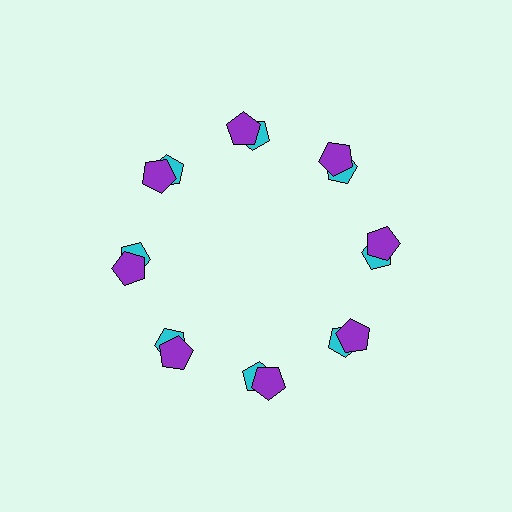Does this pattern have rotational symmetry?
Yes, this pattern has 8-fold rotational symmetry. It looks the same after rotating 45 degrees around the center.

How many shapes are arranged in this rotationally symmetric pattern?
There are 16 shapes, arranged in 8 groups of 2.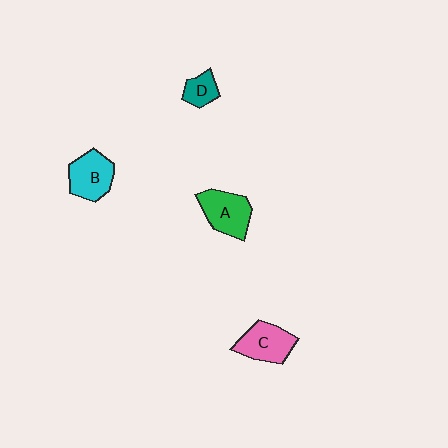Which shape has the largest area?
Shape A (green).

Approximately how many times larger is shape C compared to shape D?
Approximately 1.9 times.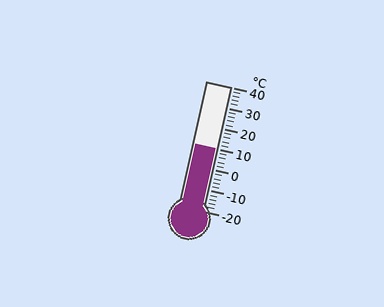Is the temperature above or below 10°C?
The temperature is at 10°C.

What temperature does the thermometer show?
The thermometer shows approximately 10°C.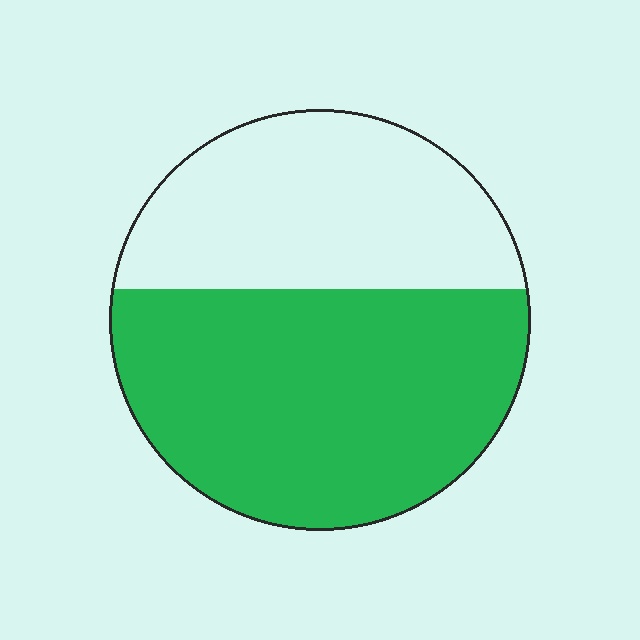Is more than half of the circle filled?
Yes.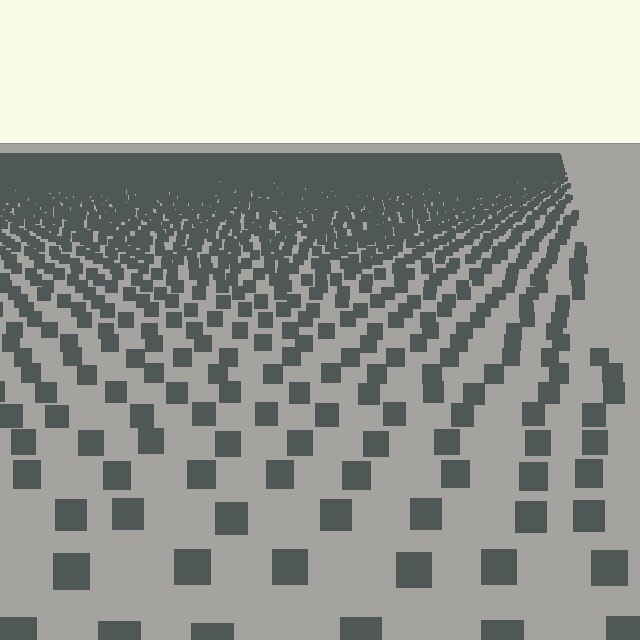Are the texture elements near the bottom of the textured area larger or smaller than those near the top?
Larger. Near the bottom, elements are closer to the viewer and appear at a bigger on-screen size.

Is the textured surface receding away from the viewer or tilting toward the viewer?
The surface is receding away from the viewer. Texture elements get smaller and denser toward the top.